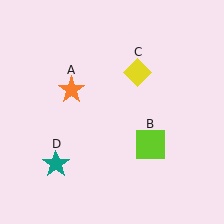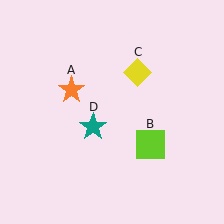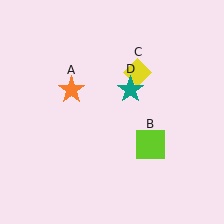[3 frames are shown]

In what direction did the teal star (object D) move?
The teal star (object D) moved up and to the right.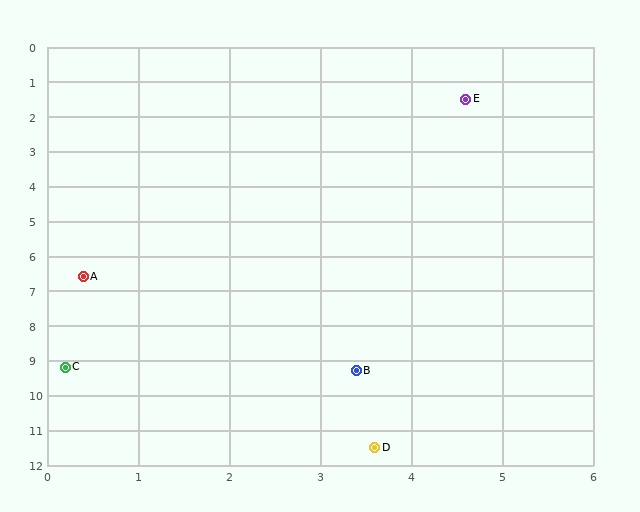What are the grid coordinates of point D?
Point D is at approximately (3.6, 11.5).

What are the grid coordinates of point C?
Point C is at approximately (0.2, 9.2).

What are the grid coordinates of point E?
Point E is at approximately (4.6, 1.5).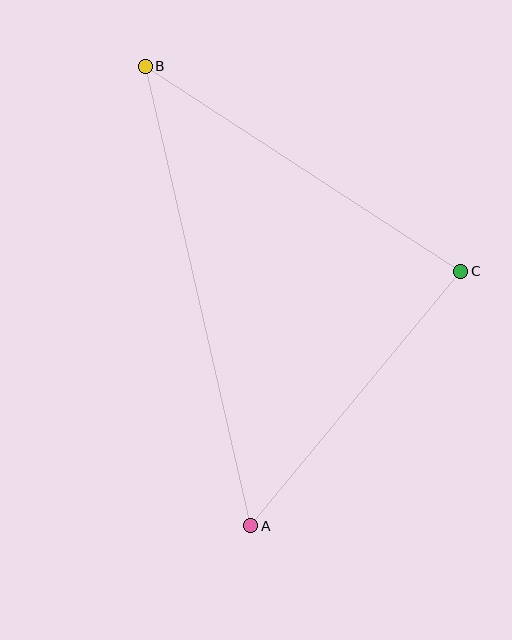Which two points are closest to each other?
Points A and C are closest to each other.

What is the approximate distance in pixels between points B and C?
The distance between B and C is approximately 376 pixels.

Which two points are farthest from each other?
Points A and B are farthest from each other.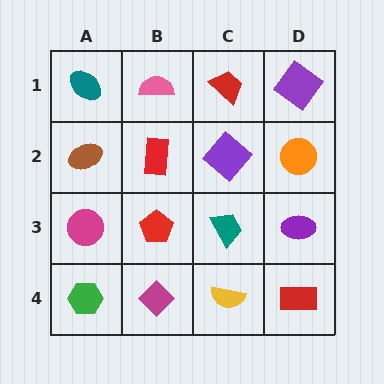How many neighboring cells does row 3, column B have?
4.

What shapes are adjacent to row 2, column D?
A purple diamond (row 1, column D), a purple ellipse (row 3, column D), a purple diamond (row 2, column C).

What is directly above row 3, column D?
An orange circle.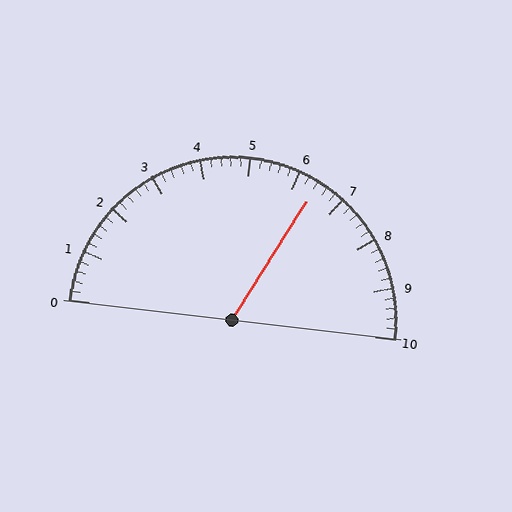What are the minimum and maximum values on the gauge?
The gauge ranges from 0 to 10.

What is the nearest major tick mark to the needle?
The nearest major tick mark is 6.